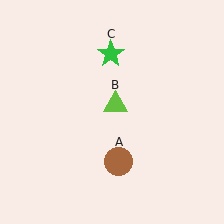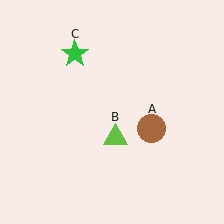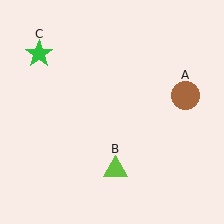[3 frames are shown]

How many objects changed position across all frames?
3 objects changed position: brown circle (object A), lime triangle (object B), green star (object C).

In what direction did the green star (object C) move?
The green star (object C) moved left.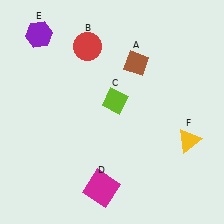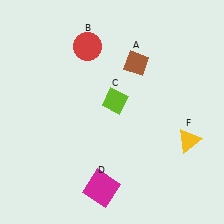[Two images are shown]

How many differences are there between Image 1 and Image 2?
There is 1 difference between the two images.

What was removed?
The purple hexagon (E) was removed in Image 2.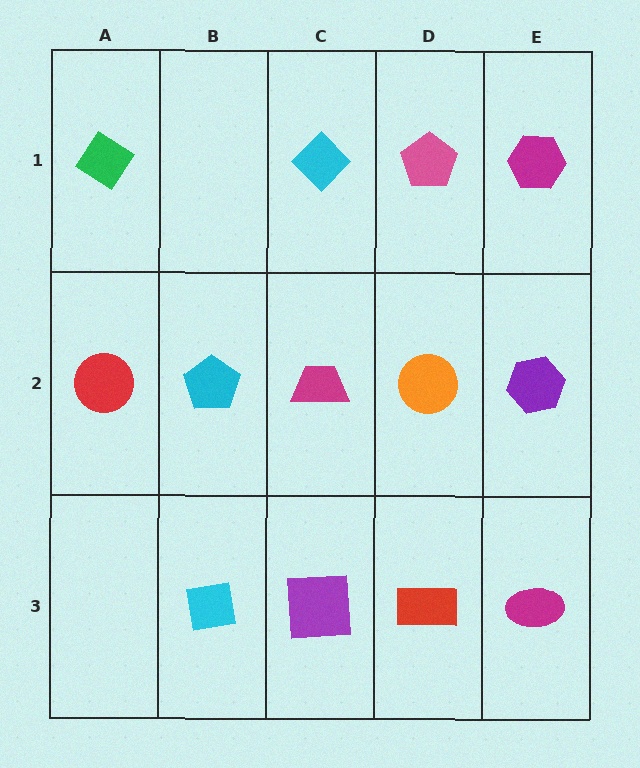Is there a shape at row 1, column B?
No, that cell is empty.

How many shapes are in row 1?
4 shapes.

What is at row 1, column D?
A pink pentagon.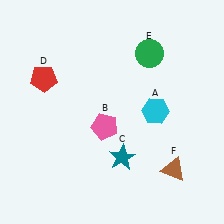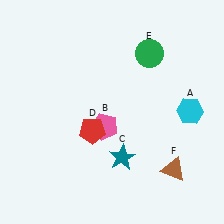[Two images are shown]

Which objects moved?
The objects that moved are: the cyan hexagon (A), the red pentagon (D).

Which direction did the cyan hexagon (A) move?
The cyan hexagon (A) moved right.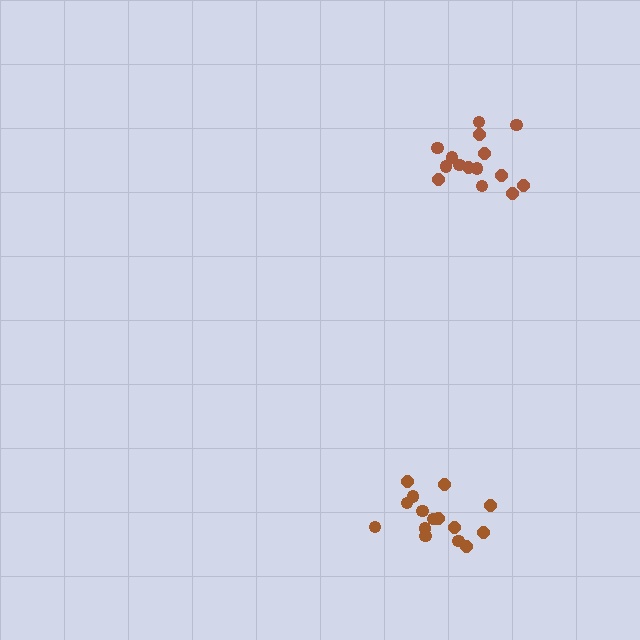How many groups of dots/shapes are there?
There are 2 groups.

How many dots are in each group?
Group 1: 15 dots, Group 2: 15 dots (30 total).